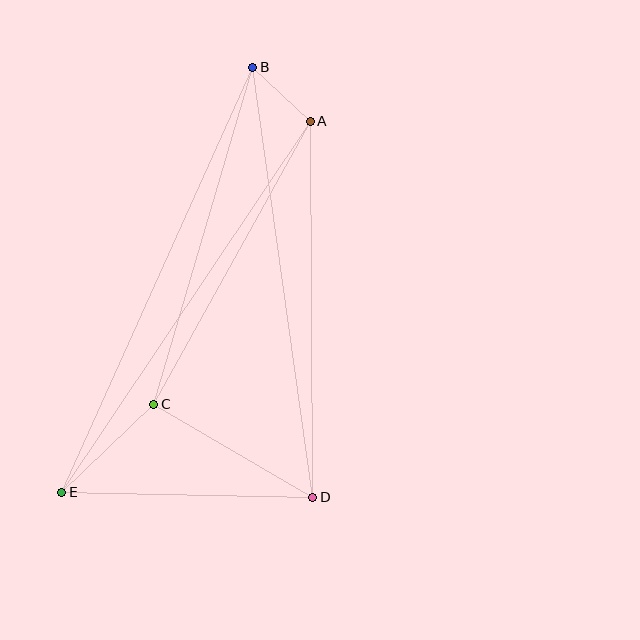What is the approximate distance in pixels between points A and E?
The distance between A and E is approximately 446 pixels.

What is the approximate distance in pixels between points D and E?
The distance between D and E is approximately 251 pixels.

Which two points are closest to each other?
Points A and B are closest to each other.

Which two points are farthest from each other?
Points B and E are farthest from each other.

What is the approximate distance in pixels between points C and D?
The distance between C and D is approximately 184 pixels.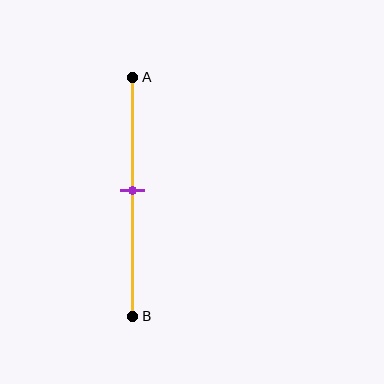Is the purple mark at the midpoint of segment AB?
Yes, the mark is approximately at the midpoint.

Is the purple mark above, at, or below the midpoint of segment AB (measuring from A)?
The purple mark is approximately at the midpoint of segment AB.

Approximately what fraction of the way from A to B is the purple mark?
The purple mark is approximately 45% of the way from A to B.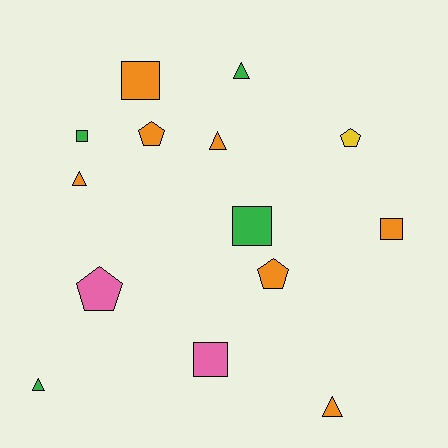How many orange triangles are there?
There are 3 orange triangles.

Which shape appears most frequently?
Triangle, with 5 objects.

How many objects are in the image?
There are 14 objects.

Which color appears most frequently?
Orange, with 7 objects.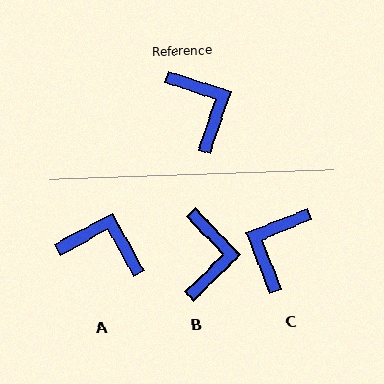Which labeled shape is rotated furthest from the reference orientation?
C, about 130 degrees away.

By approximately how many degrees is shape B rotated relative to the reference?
Approximately 28 degrees clockwise.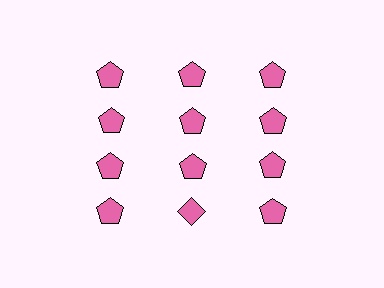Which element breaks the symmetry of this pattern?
The pink diamond in the fourth row, second from left column breaks the symmetry. All other shapes are pink pentagons.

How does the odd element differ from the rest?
It has a different shape: diamond instead of pentagon.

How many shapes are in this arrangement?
There are 12 shapes arranged in a grid pattern.